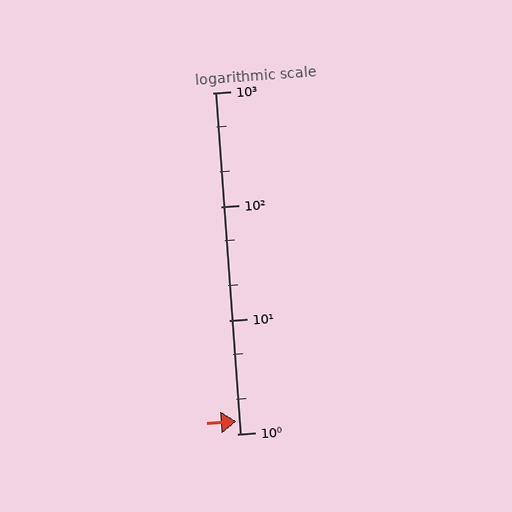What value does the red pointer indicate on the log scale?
The pointer indicates approximately 1.3.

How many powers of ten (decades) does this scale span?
The scale spans 3 decades, from 1 to 1000.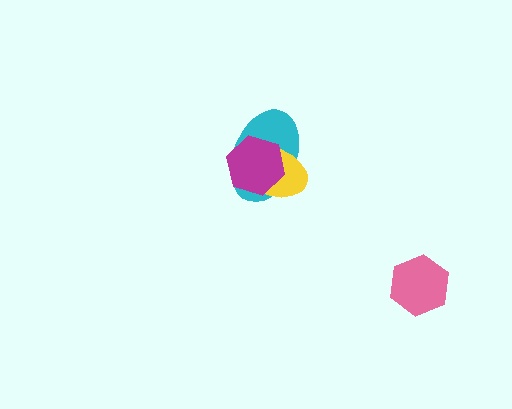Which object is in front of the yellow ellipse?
The magenta hexagon is in front of the yellow ellipse.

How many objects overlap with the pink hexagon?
0 objects overlap with the pink hexagon.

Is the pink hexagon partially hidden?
No, no other shape covers it.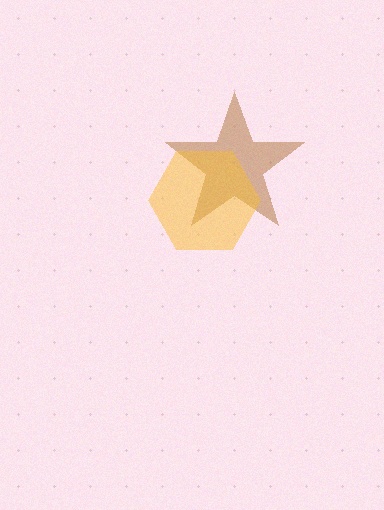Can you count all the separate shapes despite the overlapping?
Yes, there are 2 separate shapes.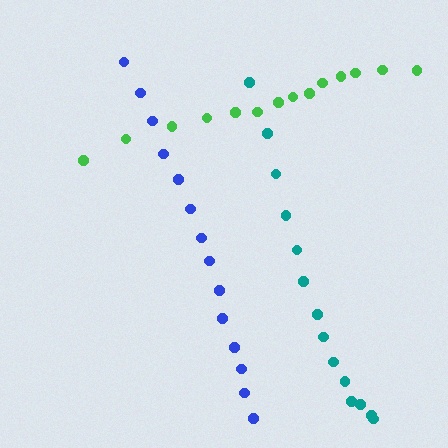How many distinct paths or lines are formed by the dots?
There are 3 distinct paths.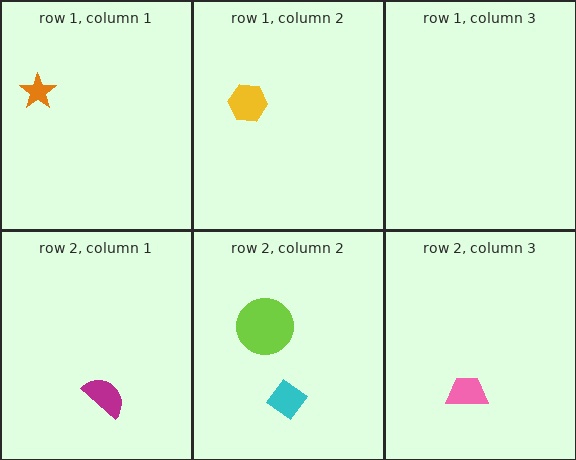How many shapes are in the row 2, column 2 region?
2.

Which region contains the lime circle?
The row 2, column 2 region.